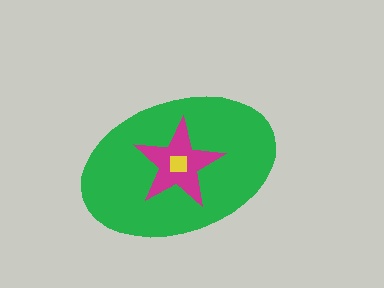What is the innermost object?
The yellow square.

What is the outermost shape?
The green ellipse.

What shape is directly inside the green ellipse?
The magenta star.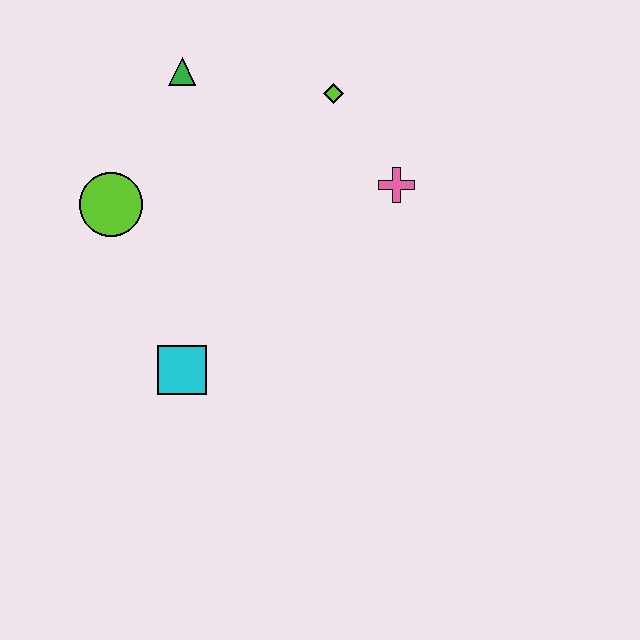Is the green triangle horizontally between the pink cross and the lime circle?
Yes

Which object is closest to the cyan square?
The lime circle is closest to the cyan square.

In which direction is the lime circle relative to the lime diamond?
The lime circle is to the left of the lime diamond.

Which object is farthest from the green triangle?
The cyan square is farthest from the green triangle.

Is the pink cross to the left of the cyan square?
No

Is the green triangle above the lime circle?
Yes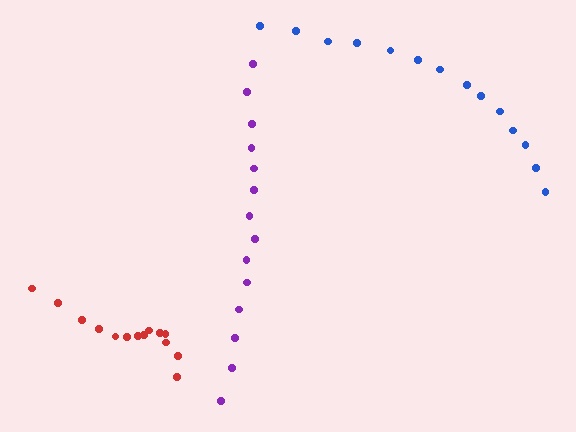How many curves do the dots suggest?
There are 3 distinct paths.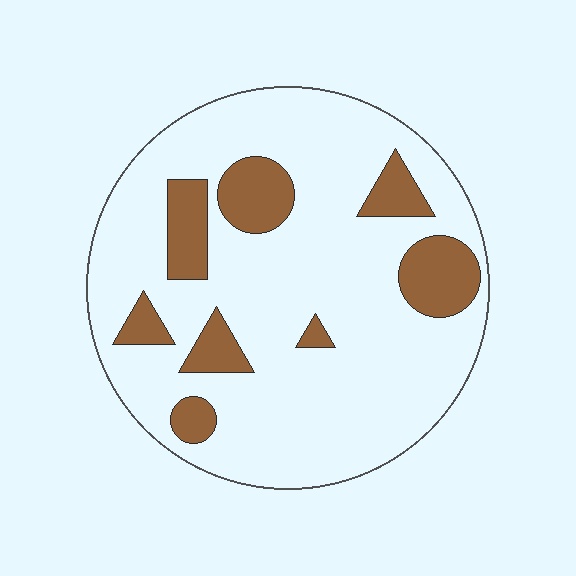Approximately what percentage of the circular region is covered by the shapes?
Approximately 20%.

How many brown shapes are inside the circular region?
8.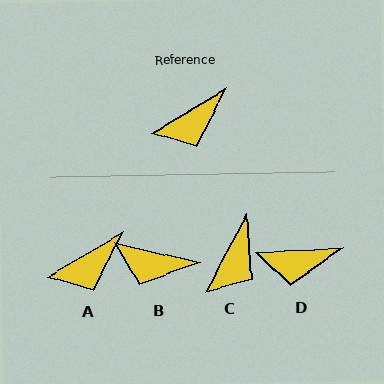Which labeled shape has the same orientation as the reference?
A.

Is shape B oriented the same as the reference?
No, it is off by about 43 degrees.